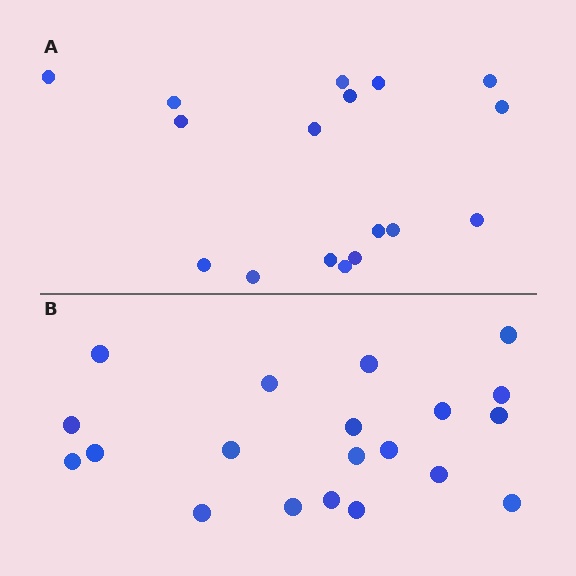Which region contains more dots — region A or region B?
Region B (the bottom region) has more dots.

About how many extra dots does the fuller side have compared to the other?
Region B has just a few more — roughly 2 or 3 more dots than region A.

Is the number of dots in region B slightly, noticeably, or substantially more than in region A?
Region B has only slightly more — the two regions are fairly close. The ratio is roughly 1.2 to 1.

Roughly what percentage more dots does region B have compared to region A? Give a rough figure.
About 20% more.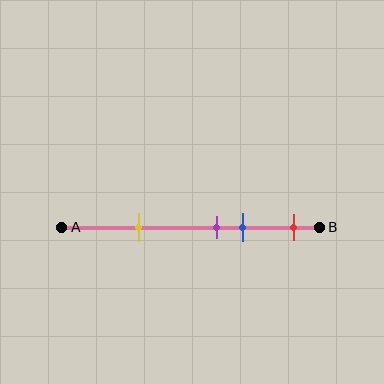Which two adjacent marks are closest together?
The purple and blue marks are the closest adjacent pair.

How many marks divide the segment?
There are 4 marks dividing the segment.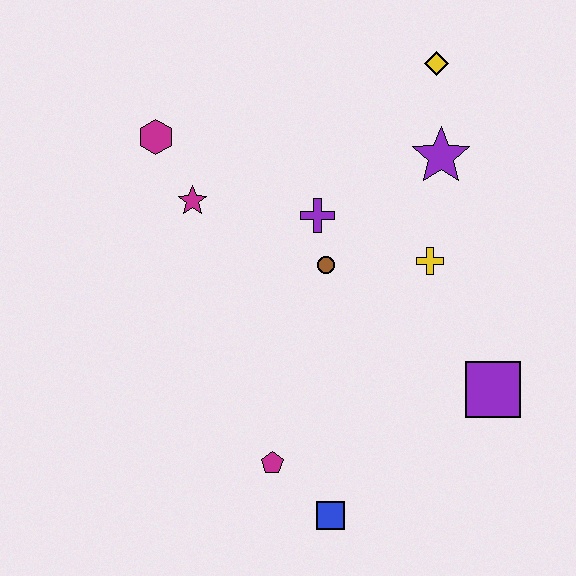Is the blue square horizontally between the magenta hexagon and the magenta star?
No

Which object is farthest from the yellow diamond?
The blue square is farthest from the yellow diamond.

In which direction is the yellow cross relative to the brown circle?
The yellow cross is to the right of the brown circle.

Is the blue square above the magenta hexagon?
No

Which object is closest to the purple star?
The yellow diamond is closest to the purple star.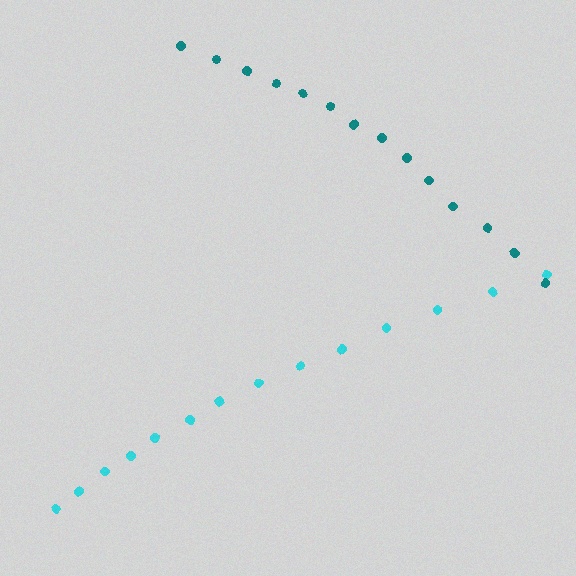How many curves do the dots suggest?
There are 2 distinct paths.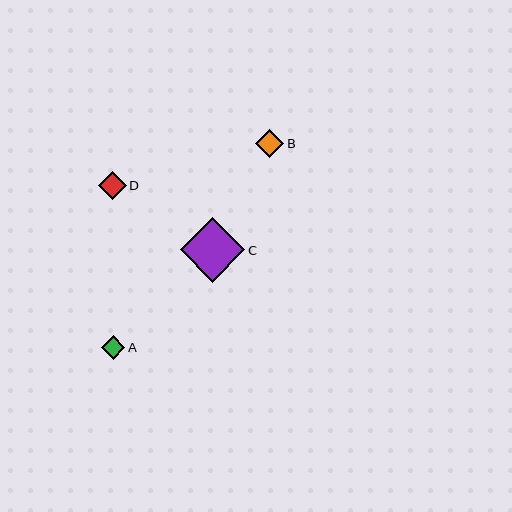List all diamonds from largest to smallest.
From largest to smallest: C, D, B, A.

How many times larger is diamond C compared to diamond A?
Diamond C is approximately 2.8 times the size of diamond A.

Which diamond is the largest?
Diamond C is the largest with a size of approximately 64 pixels.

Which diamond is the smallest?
Diamond A is the smallest with a size of approximately 23 pixels.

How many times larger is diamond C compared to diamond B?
Diamond C is approximately 2.3 times the size of diamond B.